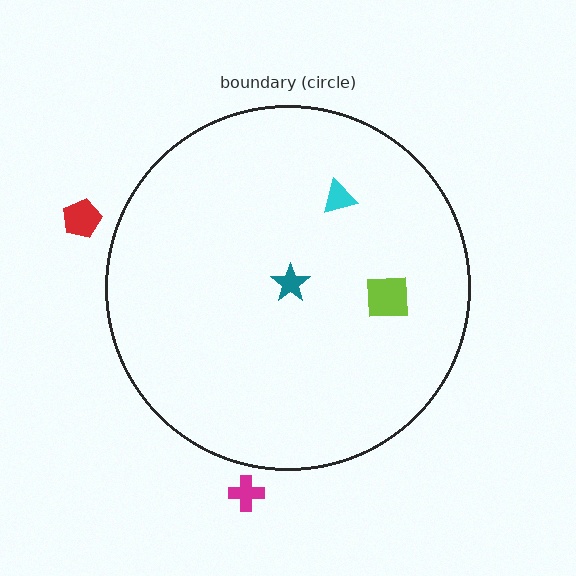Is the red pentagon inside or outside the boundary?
Outside.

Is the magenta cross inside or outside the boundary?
Outside.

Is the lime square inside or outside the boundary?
Inside.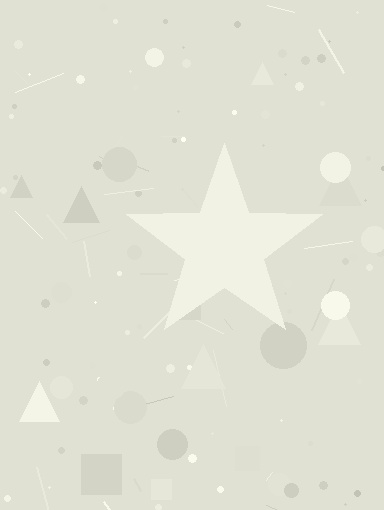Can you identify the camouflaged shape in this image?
The camouflaged shape is a star.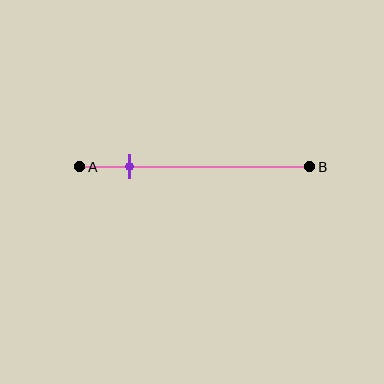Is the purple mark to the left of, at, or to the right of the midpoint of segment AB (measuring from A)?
The purple mark is to the left of the midpoint of segment AB.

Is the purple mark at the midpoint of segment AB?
No, the mark is at about 20% from A, not at the 50% midpoint.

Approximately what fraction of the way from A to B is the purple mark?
The purple mark is approximately 20% of the way from A to B.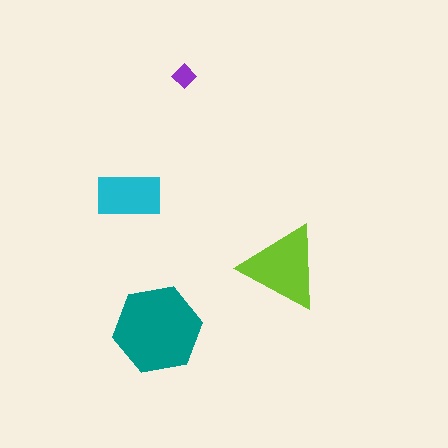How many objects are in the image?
There are 4 objects in the image.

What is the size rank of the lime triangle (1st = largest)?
2nd.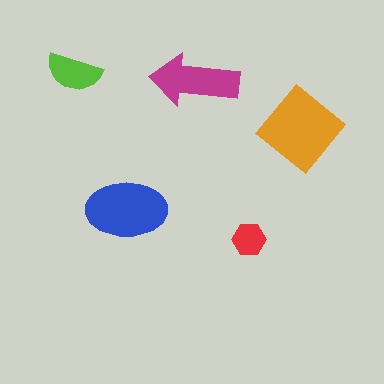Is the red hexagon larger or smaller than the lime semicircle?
Smaller.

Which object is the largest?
The orange diamond.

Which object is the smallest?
The red hexagon.